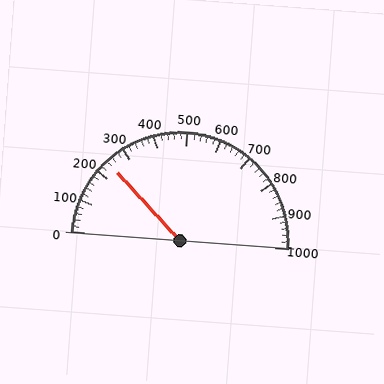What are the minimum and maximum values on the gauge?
The gauge ranges from 0 to 1000.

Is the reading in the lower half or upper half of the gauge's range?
The reading is in the lower half of the range (0 to 1000).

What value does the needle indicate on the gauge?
The needle indicates approximately 240.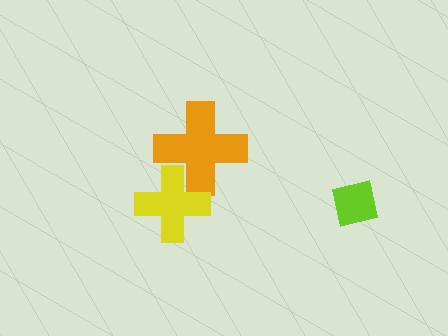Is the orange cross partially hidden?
Yes, it is partially covered by another shape.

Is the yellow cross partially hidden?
No, no other shape covers it.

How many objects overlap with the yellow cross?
1 object overlaps with the yellow cross.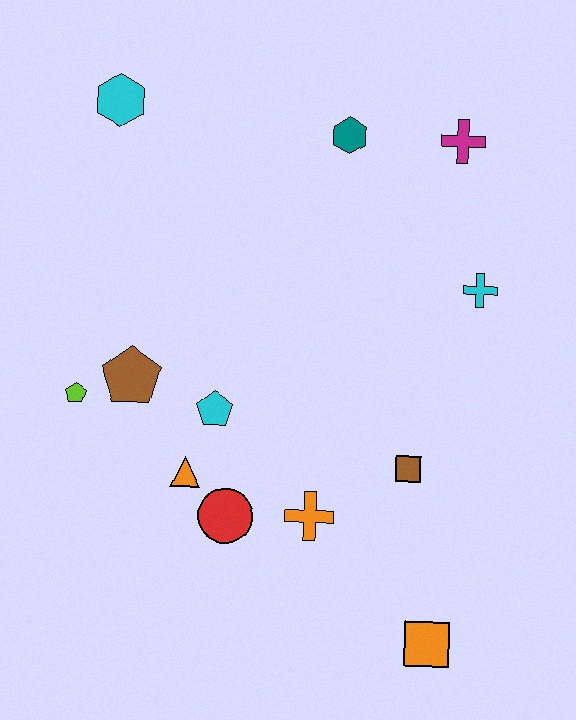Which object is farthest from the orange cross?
The cyan hexagon is farthest from the orange cross.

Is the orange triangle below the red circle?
No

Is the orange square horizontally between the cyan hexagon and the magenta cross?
Yes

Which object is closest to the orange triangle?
The red circle is closest to the orange triangle.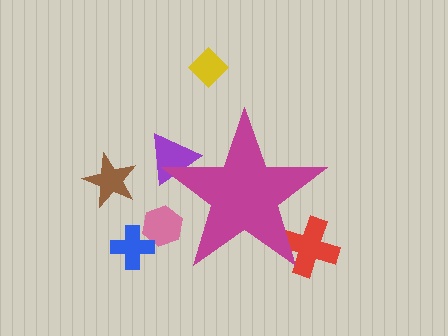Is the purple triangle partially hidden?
Yes, the purple triangle is partially hidden behind the magenta star.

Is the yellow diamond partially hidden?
No, the yellow diamond is fully visible.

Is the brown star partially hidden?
No, the brown star is fully visible.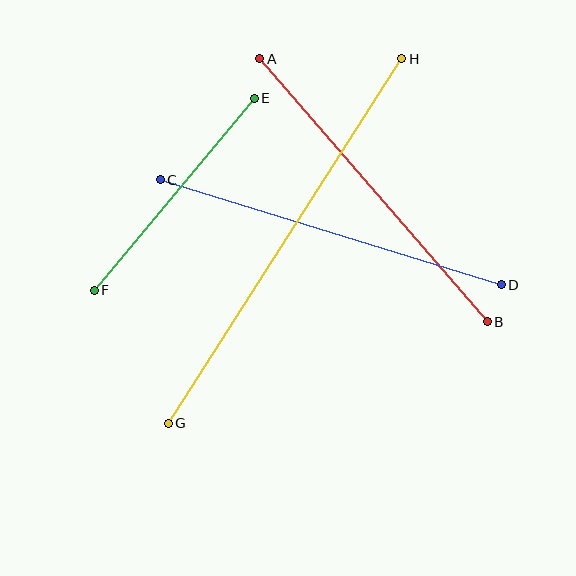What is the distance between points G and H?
The distance is approximately 433 pixels.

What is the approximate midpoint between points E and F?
The midpoint is at approximately (174, 194) pixels.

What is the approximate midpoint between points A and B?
The midpoint is at approximately (373, 190) pixels.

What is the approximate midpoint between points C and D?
The midpoint is at approximately (331, 232) pixels.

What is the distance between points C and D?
The distance is approximately 357 pixels.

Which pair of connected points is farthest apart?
Points G and H are farthest apart.